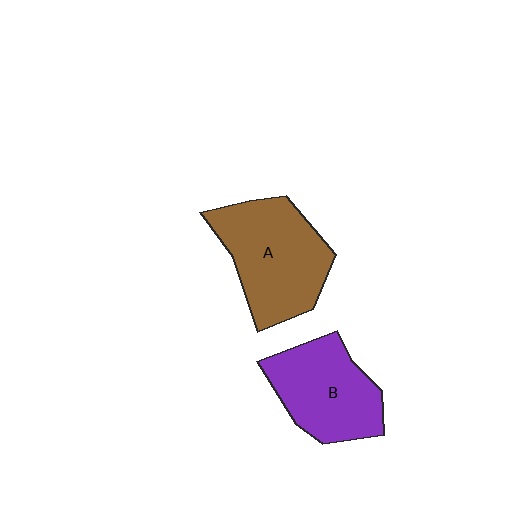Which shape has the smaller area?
Shape B (purple).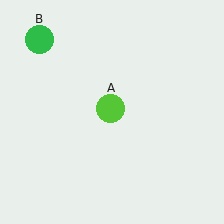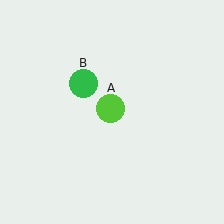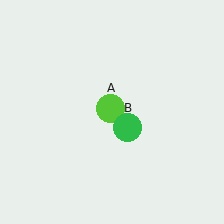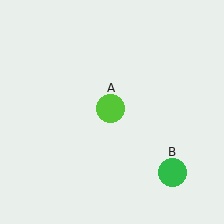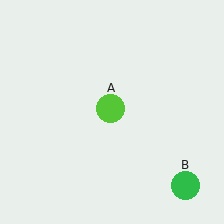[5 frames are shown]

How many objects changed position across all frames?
1 object changed position: green circle (object B).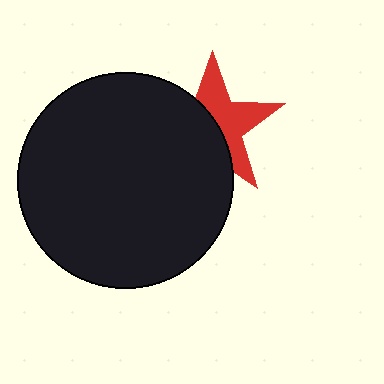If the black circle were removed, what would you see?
You would see the complete red star.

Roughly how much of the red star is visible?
About half of it is visible (roughly 49%).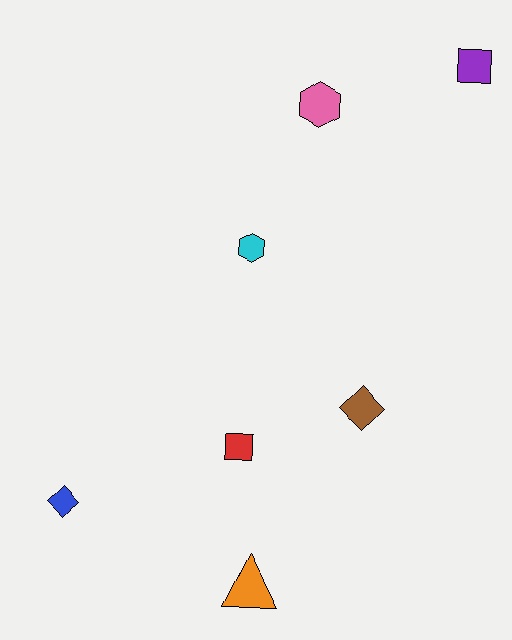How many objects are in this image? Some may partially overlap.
There are 7 objects.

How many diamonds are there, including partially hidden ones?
There are 2 diamonds.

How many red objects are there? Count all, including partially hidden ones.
There is 1 red object.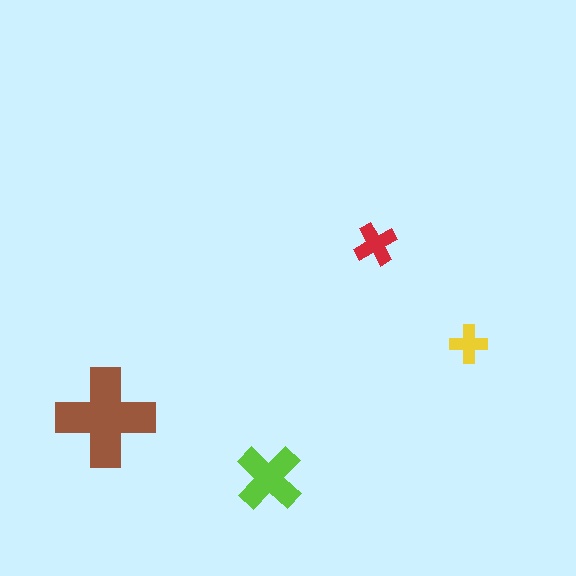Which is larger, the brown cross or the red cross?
The brown one.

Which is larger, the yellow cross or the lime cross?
The lime one.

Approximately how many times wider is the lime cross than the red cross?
About 1.5 times wider.